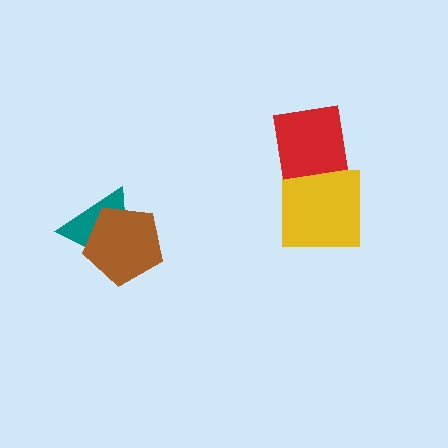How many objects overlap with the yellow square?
0 objects overlap with the yellow square.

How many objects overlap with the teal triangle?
1 object overlaps with the teal triangle.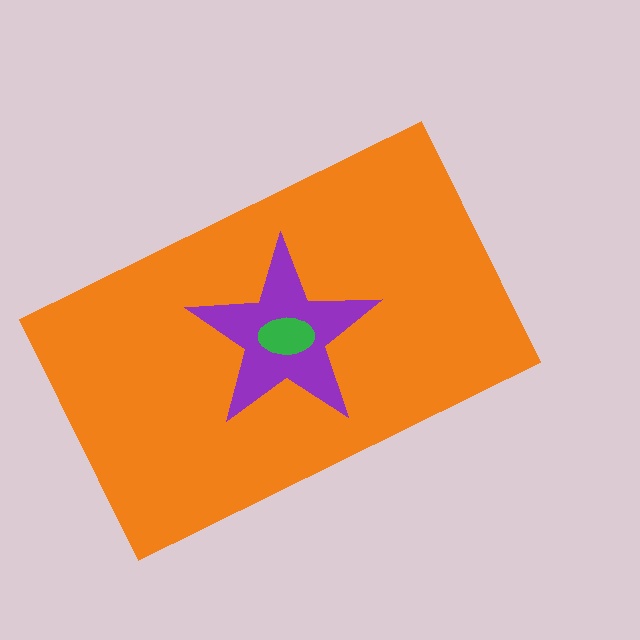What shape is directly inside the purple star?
The green ellipse.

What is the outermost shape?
The orange rectangle.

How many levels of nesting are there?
3.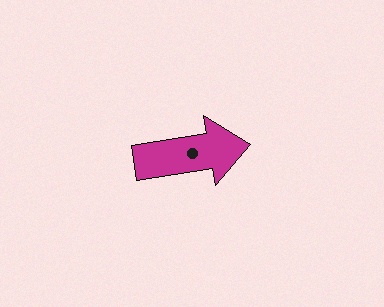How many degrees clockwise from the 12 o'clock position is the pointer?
Approximately 81 degrees.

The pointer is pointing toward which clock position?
Roughly 3 o'clock.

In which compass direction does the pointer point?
East.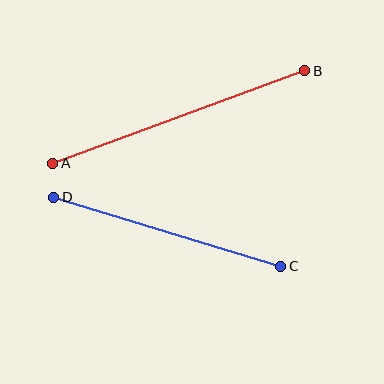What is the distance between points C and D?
The distance is approximately 237 pixels.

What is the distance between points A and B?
The distance is approximately 268 pixels.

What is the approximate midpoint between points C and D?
The midpoint is at approximately (167, 232) pixels.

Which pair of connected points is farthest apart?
Points A and B are farthest apart.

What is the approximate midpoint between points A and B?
The midpoint is at approximately (179, 117) pixels.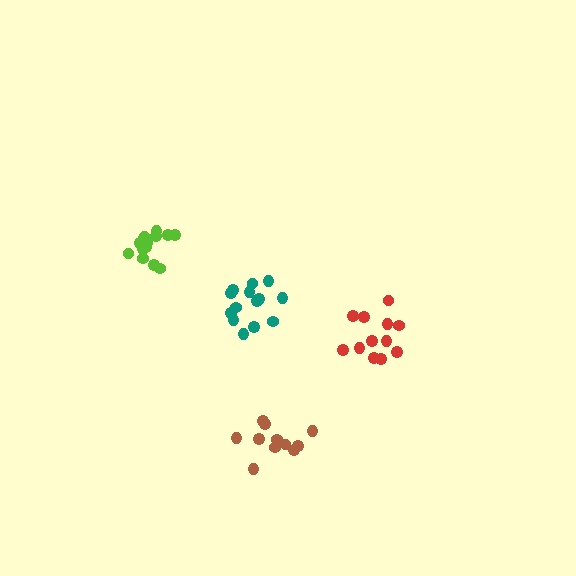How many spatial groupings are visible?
There are 4 spatial groupings.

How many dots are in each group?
Group 1: 11 dots, Group 2: 14 dots, Group 3: 14 dots, Group 4: 12 dots (51 total).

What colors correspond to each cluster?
The clusters are colored: brown, teal, lime, red.